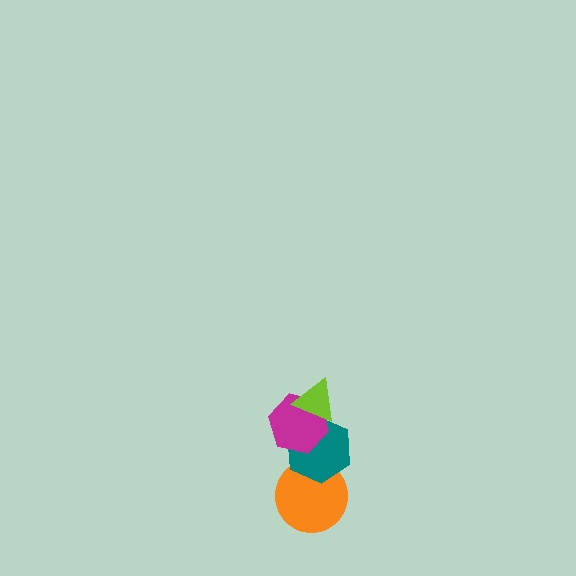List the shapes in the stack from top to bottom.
From top to bottom: the lime triangle, the magenta hexagon, the teal hexagon, the orange circle.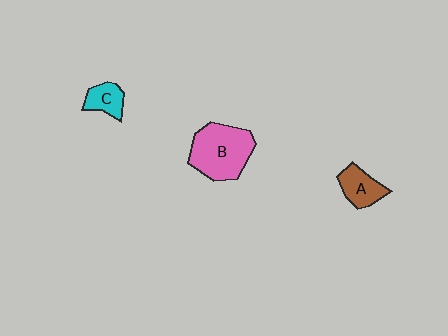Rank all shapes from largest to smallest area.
From largest to smallest: B (pink), A (brown), C (cyan).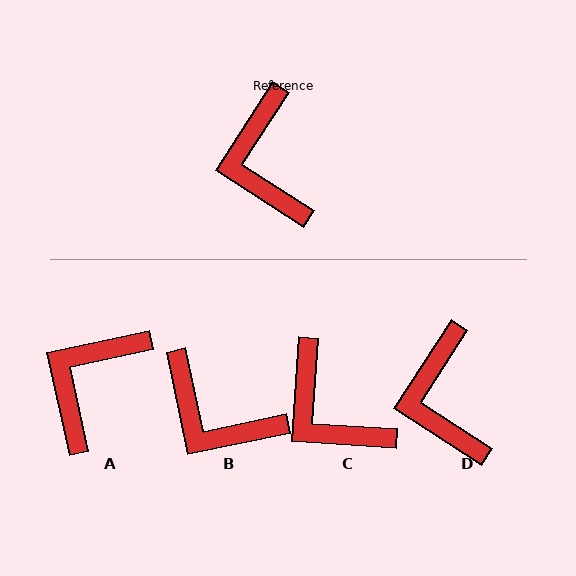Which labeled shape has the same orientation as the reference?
D.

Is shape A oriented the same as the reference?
No, it is off by about 45 degrees.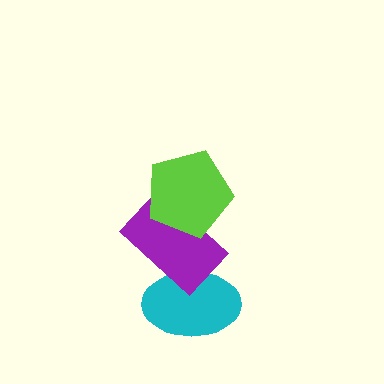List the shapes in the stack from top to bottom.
From top to bottom: the lime pentagon, the purple rectangle, the cyan ellipse.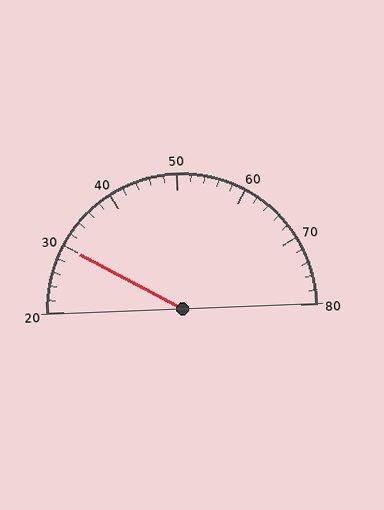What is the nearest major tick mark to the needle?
The nearest major tick mark is 30.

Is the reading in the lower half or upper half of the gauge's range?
The reading is in the lower half of the range (20 to 80).